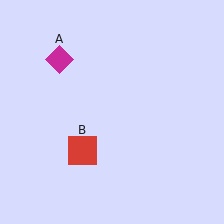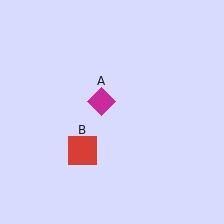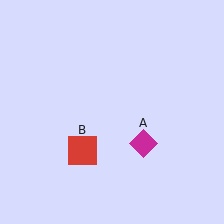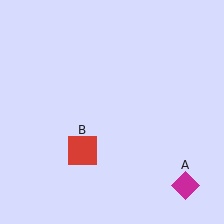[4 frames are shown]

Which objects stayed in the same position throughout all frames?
Red square (object B) remained stationary.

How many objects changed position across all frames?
1 object changed position: magenta diamond (object A).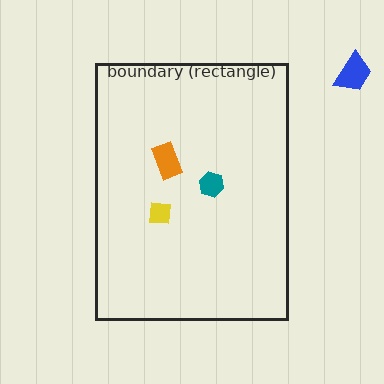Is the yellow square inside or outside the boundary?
Inside.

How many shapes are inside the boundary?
3 inside, 1 outside.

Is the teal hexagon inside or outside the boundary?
Inside.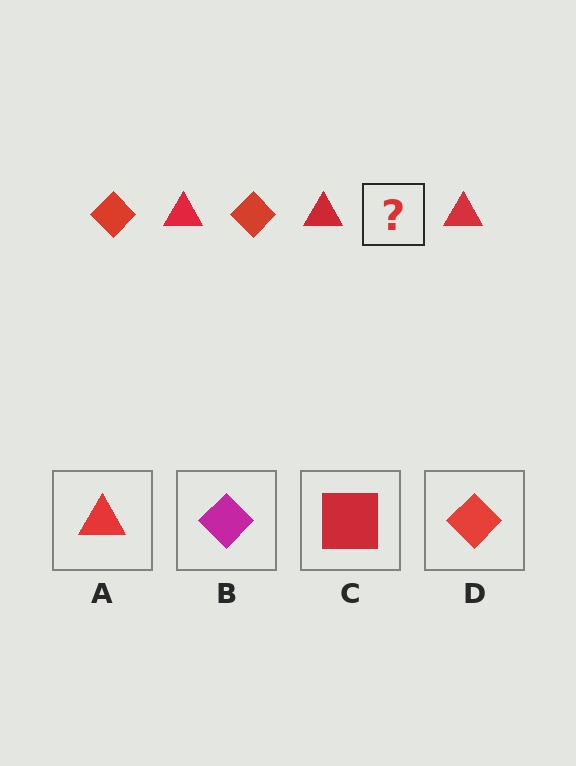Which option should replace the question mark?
Option D.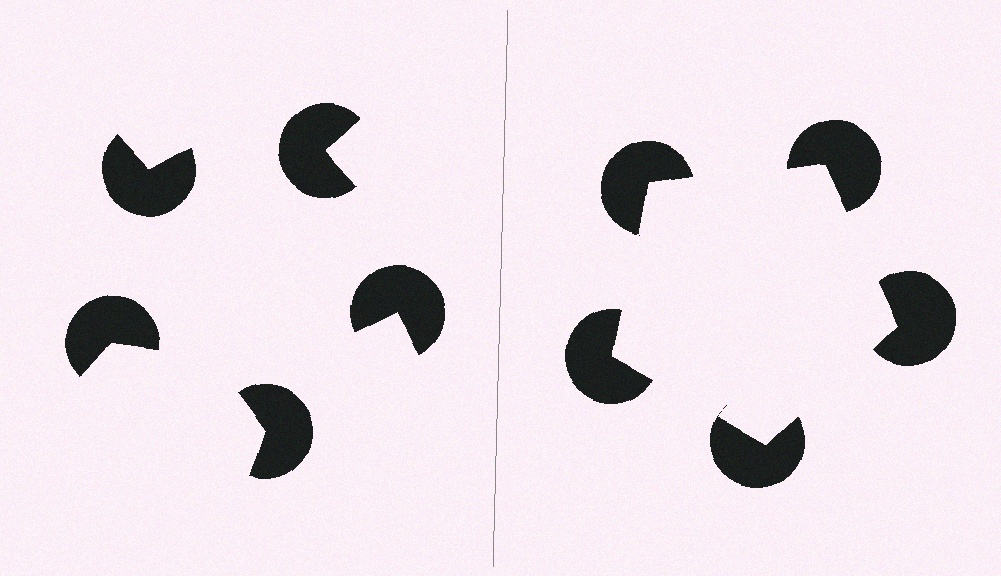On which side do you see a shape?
An illusory pentagon appears on the right side. On the left side the wedge cuts are rotated, so no coherent shape forms.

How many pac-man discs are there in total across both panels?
10 — 5 on each side.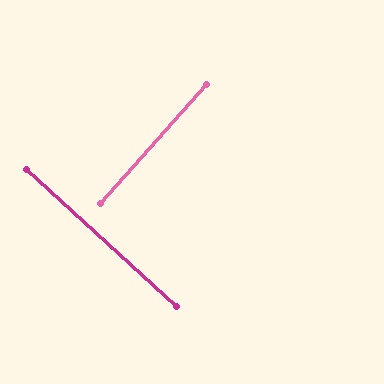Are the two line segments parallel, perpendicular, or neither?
Perpendicular — they meet at approximately 90°.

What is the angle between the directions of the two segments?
Approximately 90 degrees.